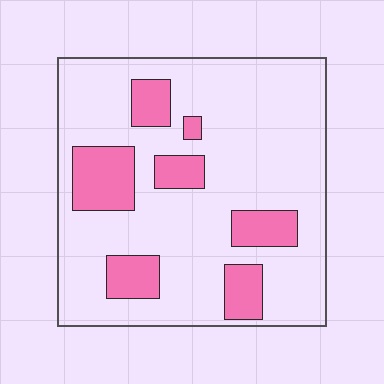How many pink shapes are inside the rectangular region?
7.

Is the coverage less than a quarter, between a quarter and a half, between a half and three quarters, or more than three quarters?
Less than a quarter.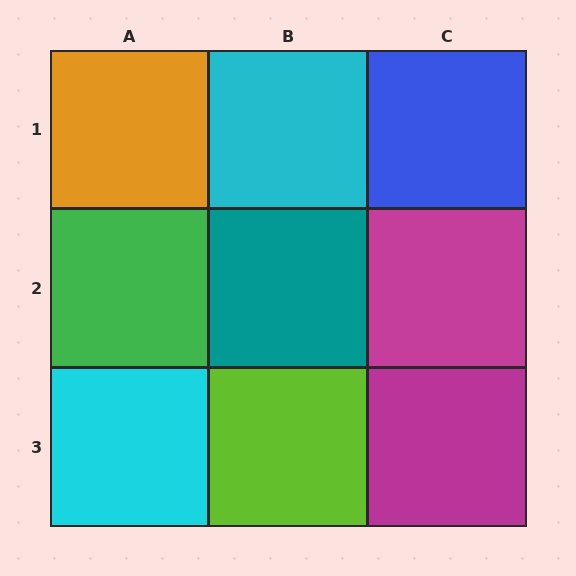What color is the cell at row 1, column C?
Blue.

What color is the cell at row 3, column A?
Cyan.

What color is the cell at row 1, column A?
Orange.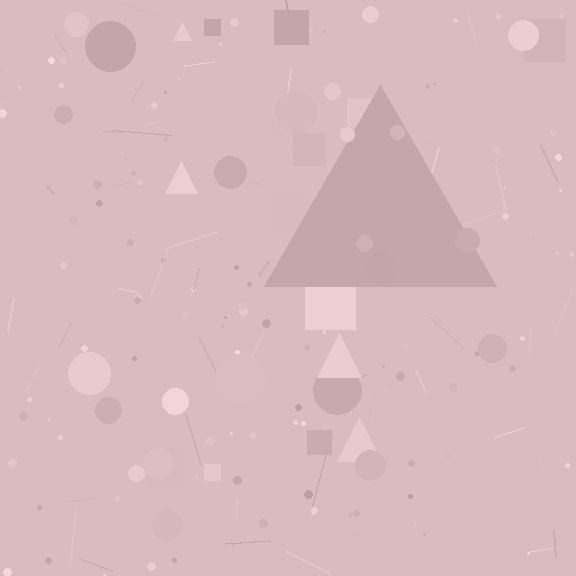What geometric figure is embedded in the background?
A triangle is embedded in the background.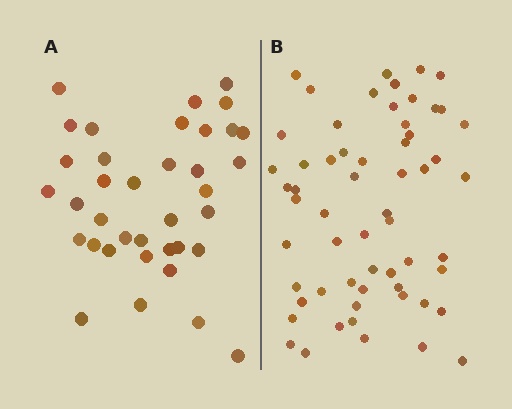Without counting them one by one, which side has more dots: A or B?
Region B (the right region) has more dots.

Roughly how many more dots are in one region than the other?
Region B has approximately 20 more dots than region A.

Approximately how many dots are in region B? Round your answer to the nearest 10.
About 60 dots. (The exact count is 59, which rounds to 60.)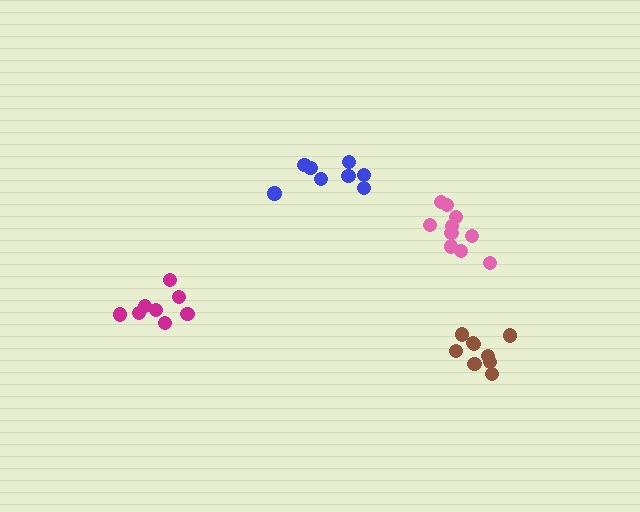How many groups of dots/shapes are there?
There are 4 groups.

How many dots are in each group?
Group 1: 8 dots, Group 2: 9 dots, Group 3: 8 dots, Group 4: 10 dots (35 total).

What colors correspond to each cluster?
The clusters are colored: blue, brown, magenta, pink.